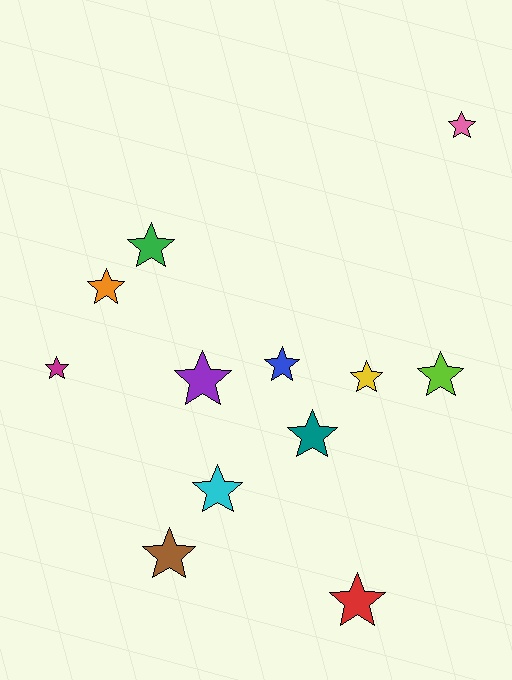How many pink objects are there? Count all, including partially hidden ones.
There is 1 pink object.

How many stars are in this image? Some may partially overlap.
There are 12 stars.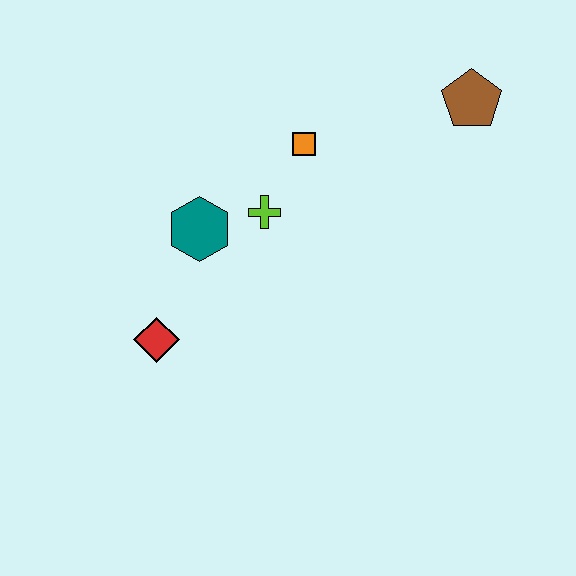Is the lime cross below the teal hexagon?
No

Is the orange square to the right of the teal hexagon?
Yes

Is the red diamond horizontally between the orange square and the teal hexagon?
No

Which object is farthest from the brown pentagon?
The red diamond is farthest from the brown pentagon.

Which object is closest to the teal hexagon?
The lime cross is closest to the teal hexagon.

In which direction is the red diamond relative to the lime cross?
The red diamond is below the lime cross.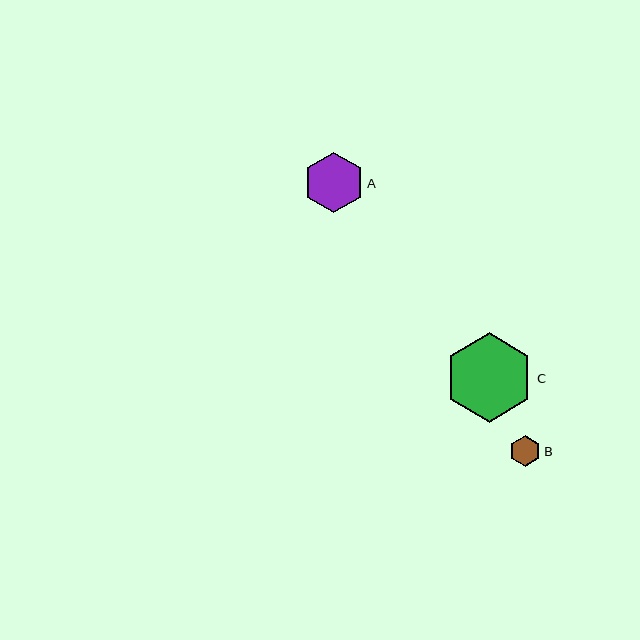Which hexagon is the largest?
Hexagon C is the largest with a size of approximately 89 pixels.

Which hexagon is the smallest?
Hexagon B is the smallest with a size of approximately 31 pixels.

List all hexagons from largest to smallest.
From largest to smallest: C, A, B.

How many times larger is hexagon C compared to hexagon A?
Hexagon C is approximately 1.5 times the size of hexagon A.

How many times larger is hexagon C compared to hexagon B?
Hexagon C is approximately 2.9 times the size of hexagon B.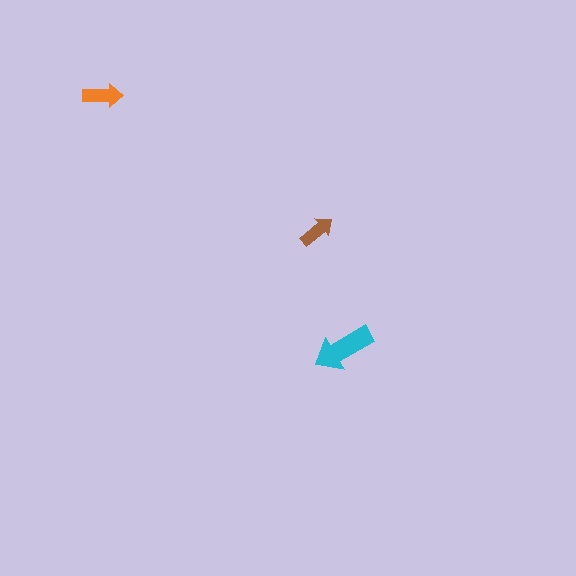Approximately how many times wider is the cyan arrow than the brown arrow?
About 1.5 times wider.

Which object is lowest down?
The cyan arrow is bottommost.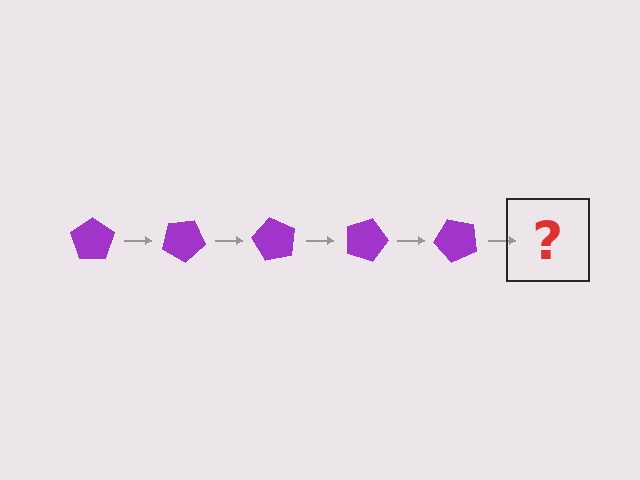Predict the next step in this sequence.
The next step is a purple pentagon rotated 150 degrees.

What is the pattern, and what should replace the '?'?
The pattern is that the pentagon rotates 30 degrees each step. The '?' should be a purple pentagon rotated 150 degrees.